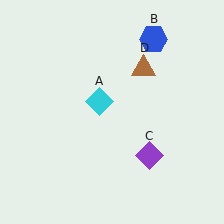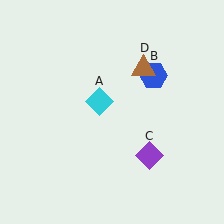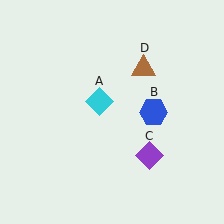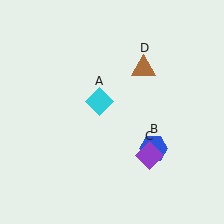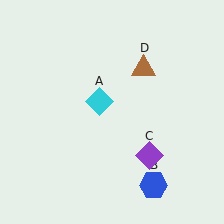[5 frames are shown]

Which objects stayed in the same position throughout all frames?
Cyan diamond (object A) and purple diamond (object C) and brown triangle (object D) remained stationary.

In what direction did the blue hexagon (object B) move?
The blue hexagon (object B) moved down.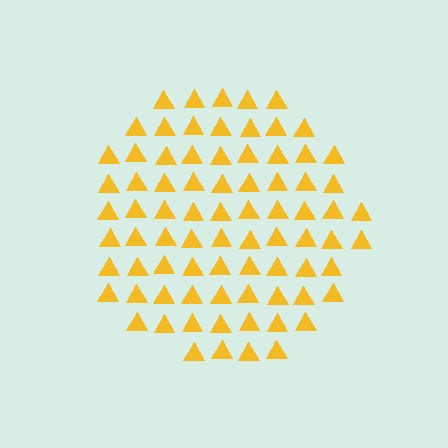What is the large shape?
The large shape is a circle.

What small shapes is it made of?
It is made of small triangles.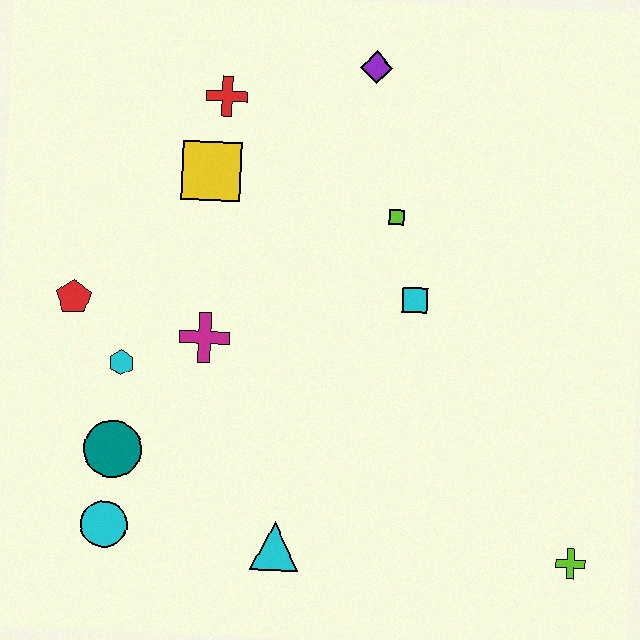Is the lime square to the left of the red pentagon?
No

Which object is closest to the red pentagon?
The cyan hexagon is closest to the red pentagon.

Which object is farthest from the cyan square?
The cyan circle is farthest from the cyan square.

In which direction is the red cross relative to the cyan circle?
The red cross is above the cyan circle.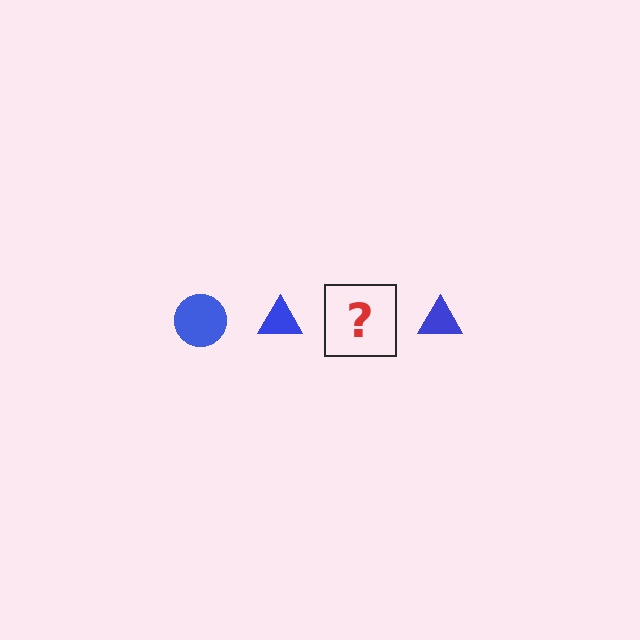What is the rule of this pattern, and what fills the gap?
The rule is that the pattern cycles through circle, triangle shapes in blue. The gap should be filled with a blue circle.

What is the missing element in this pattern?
The missing element is a blue circle.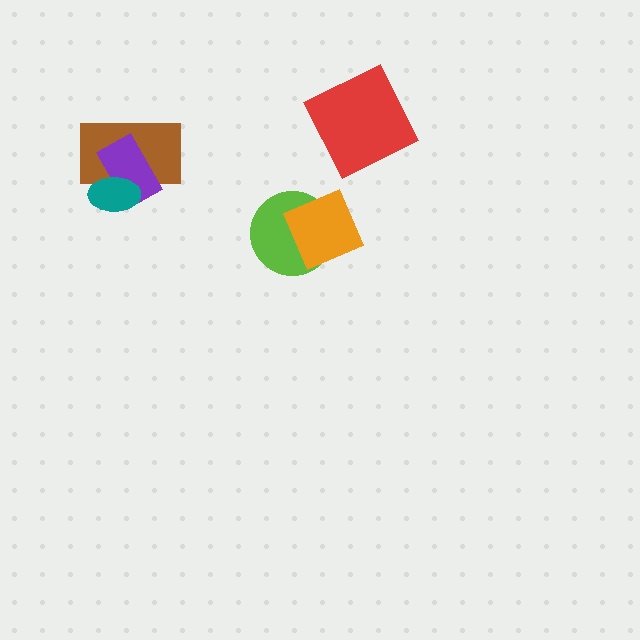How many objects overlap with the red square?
0 objects overlap with the red square.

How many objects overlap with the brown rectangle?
2 objects overlap with the brown rectangle.